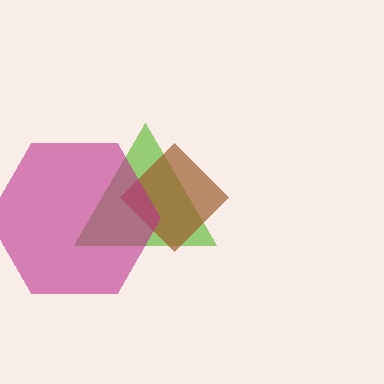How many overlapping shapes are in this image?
There are 3 overlapping shapes in the image.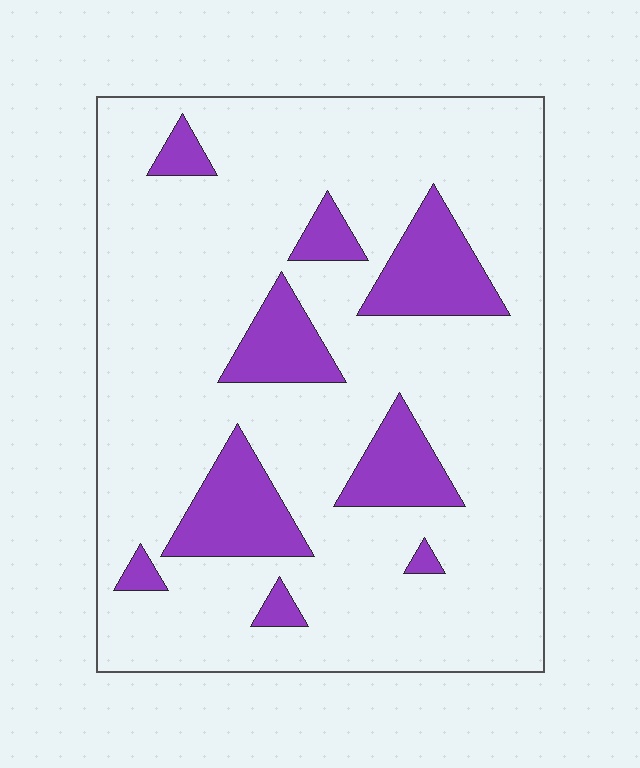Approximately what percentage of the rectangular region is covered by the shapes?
Approximately 15%.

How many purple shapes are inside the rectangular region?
9.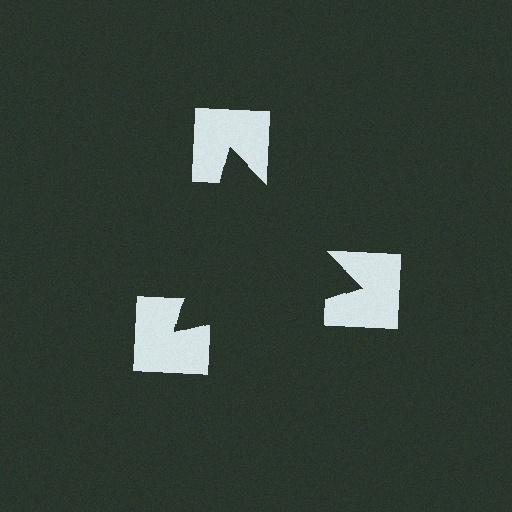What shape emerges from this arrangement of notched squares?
An illusory triangle — its edges are inferred from the aligned wedge cuts in the notched squares, not physically drawn.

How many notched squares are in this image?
There are 3 — one at each vertex of the illusory triangle.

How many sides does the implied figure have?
3 sides.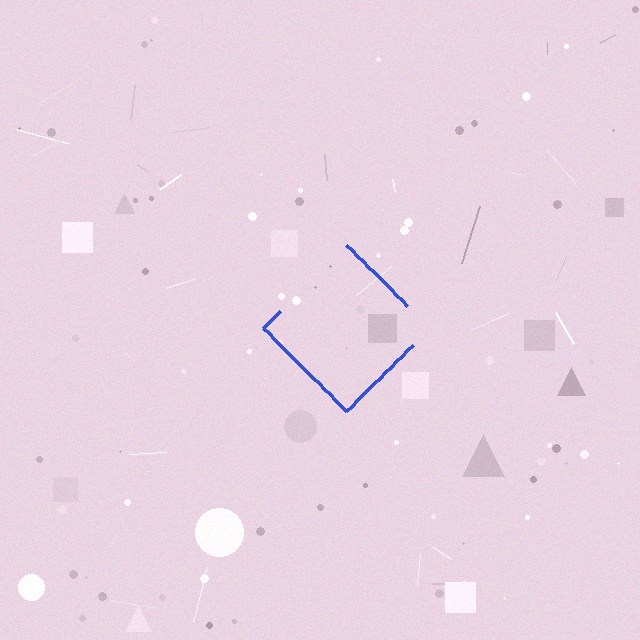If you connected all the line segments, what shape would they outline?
They would outline a diamond.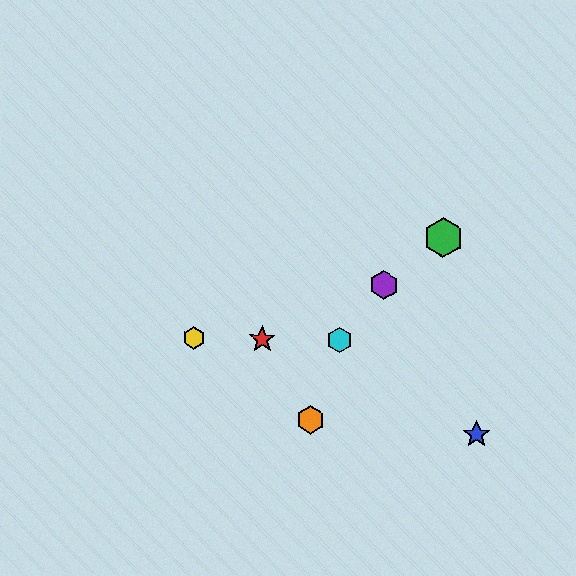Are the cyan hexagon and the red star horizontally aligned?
Yes, both are at y≈340.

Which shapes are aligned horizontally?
The red star, the yellow hexagon, the cyan hexagon are aligned horizontally.